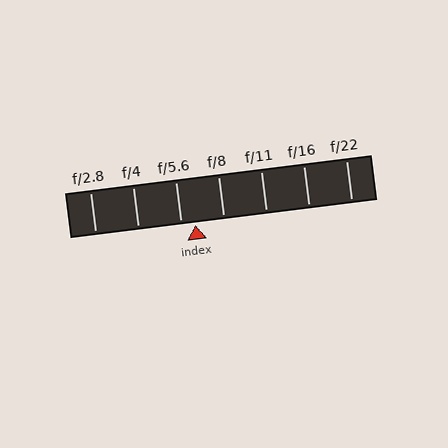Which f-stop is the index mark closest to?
The index mark is closest to f/5.6.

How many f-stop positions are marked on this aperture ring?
There are 7 f-stop positions marked.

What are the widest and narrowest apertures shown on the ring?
The widest aperture shown is f/2.8 and the narrowest is f/22.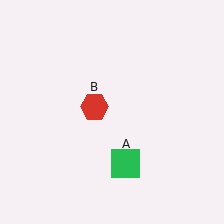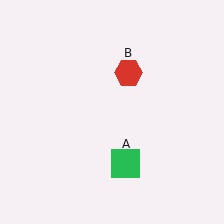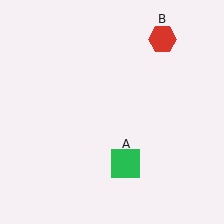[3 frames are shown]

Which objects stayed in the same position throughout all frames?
Green square (object A) remained stationary.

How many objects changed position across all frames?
1 object changed position: red hexagon (object B).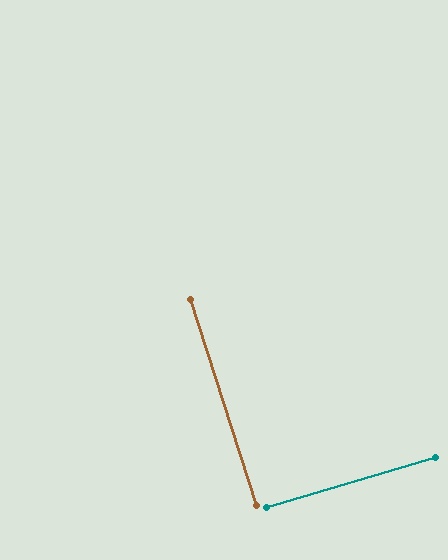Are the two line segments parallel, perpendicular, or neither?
Perpendicular — they meet at approximately 89°.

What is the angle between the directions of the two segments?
Approximately 89 degrees.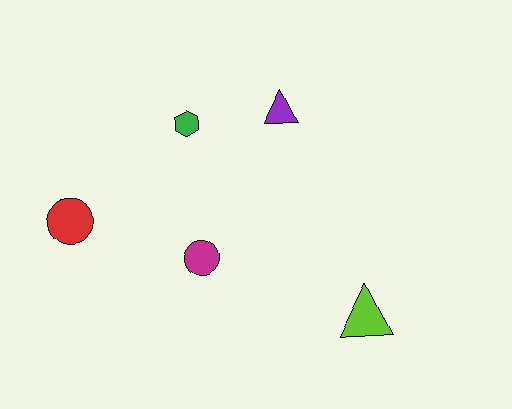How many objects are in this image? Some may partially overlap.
There are 5 objects.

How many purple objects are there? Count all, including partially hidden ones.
There is 1 purple object.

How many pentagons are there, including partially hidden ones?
There are no pentagons.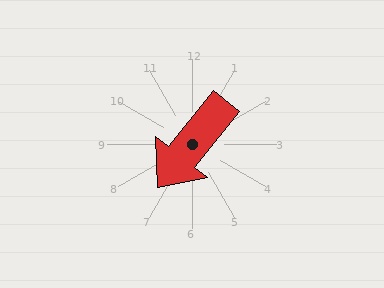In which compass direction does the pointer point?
Southwest.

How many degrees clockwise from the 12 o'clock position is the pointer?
Approximately 219 degrees.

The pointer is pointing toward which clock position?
Roughly 7 o'clock.